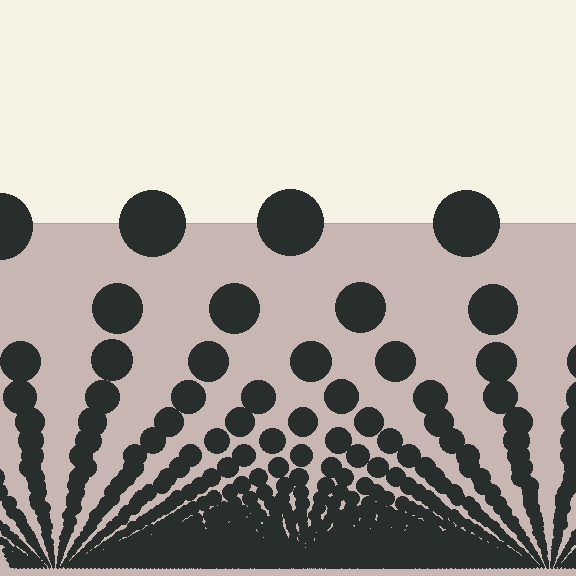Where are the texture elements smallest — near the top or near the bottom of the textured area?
Near the bottom.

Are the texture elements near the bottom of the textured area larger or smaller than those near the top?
Smaller. The gradient is inverted — elements near the bottom are smaller and denser.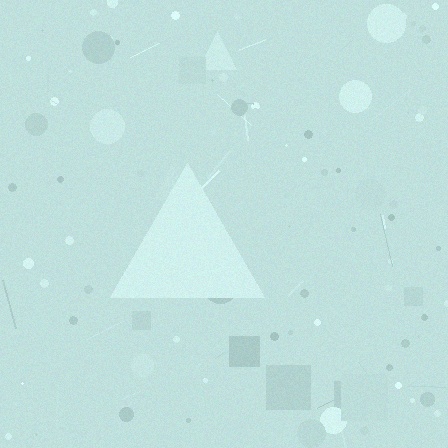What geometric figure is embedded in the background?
A triangle is embedded in the background.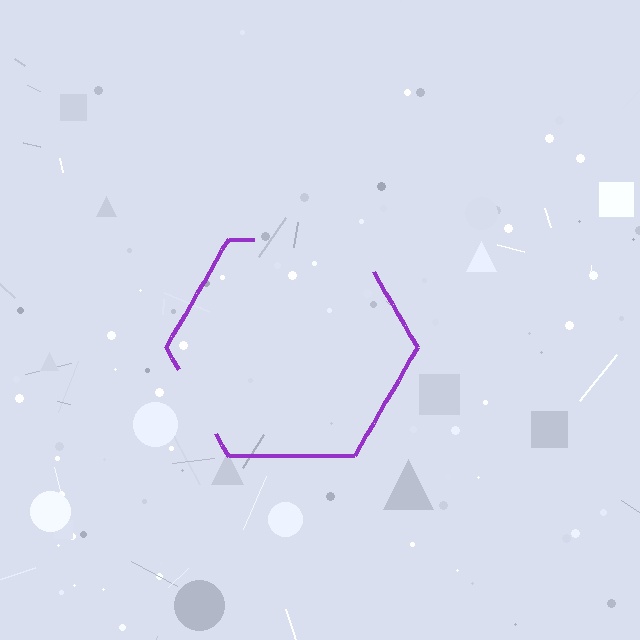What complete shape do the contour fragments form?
The contour fragments form a hexagon.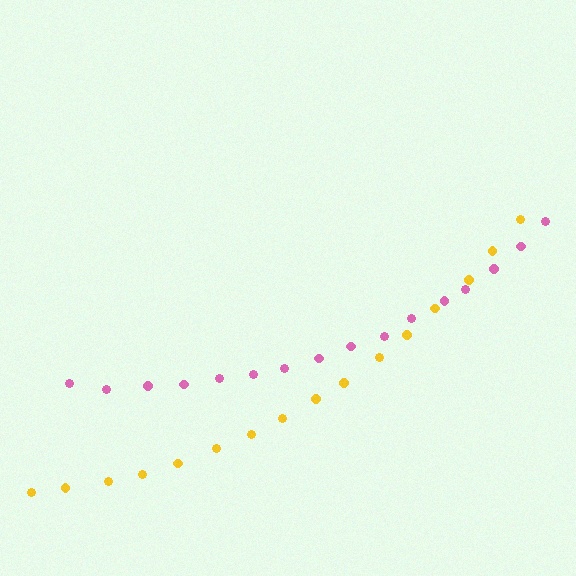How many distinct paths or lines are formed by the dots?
There are 2 distinct paths.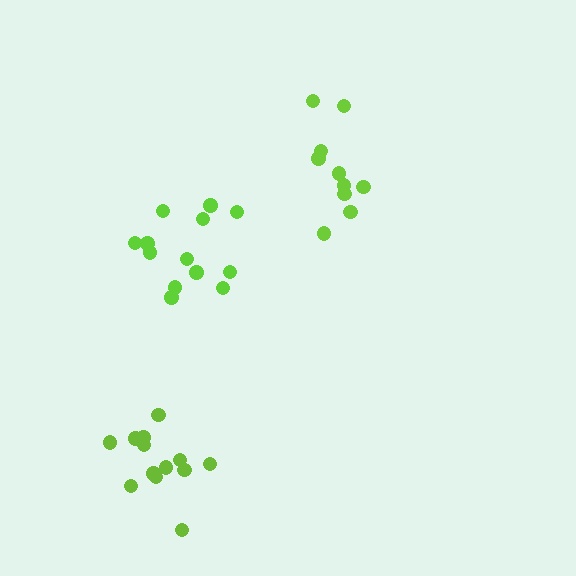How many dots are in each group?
Group 1: 13 dots, Group 2: 10 dots, Group 3: 13 dots (36 total).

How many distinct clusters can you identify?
There are 3 distinct clusters.